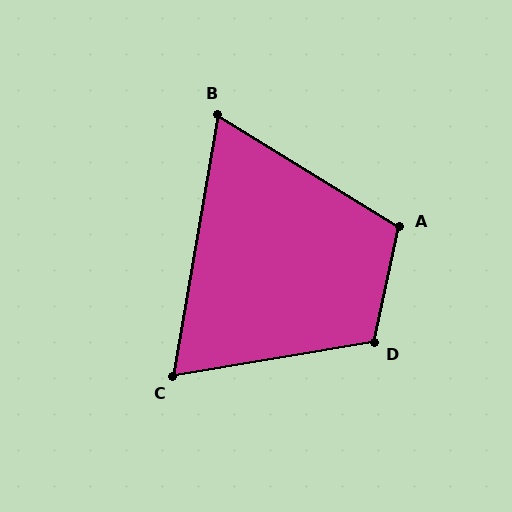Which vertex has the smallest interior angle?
B, at approximately 68 degrees.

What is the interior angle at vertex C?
Approximately 71 degrees (acute).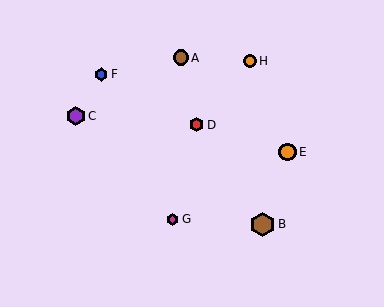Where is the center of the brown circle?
The center of the brown circle is at (181, 58).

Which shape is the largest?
The brown hexagon (labeled B) is the largest.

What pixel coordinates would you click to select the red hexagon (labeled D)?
Click at (197, 125) to select the red hexagon D.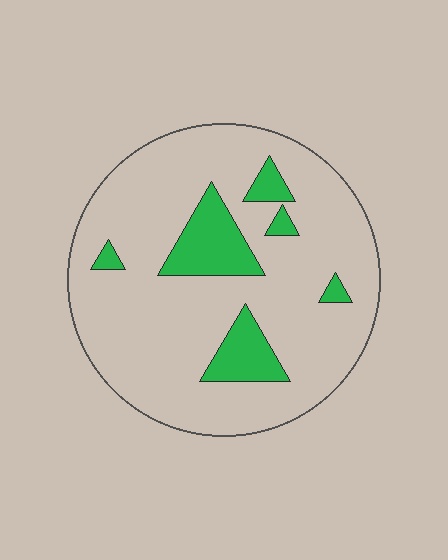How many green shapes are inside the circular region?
6.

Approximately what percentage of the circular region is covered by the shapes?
Approximately 15%.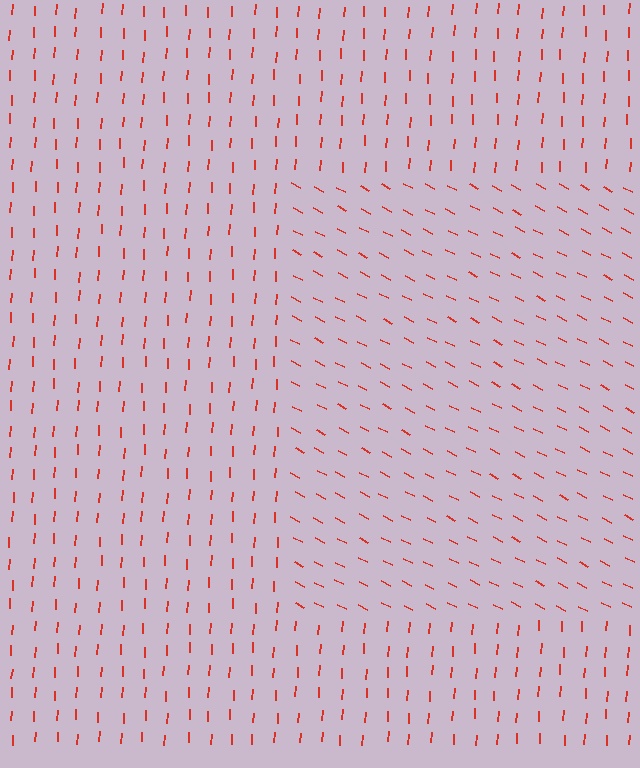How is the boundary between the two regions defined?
The boundary is defined purely by a change in line orientation (approximately 66 degrees difference). All lines are the same color and thickness.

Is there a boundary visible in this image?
Yes, there is a texture boundary formed by a change in line orientation.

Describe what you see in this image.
The image is filled with small red line segments. A rectangle region in the image has lines oriented differently from the surrounding lines, creating a visible texture boundary.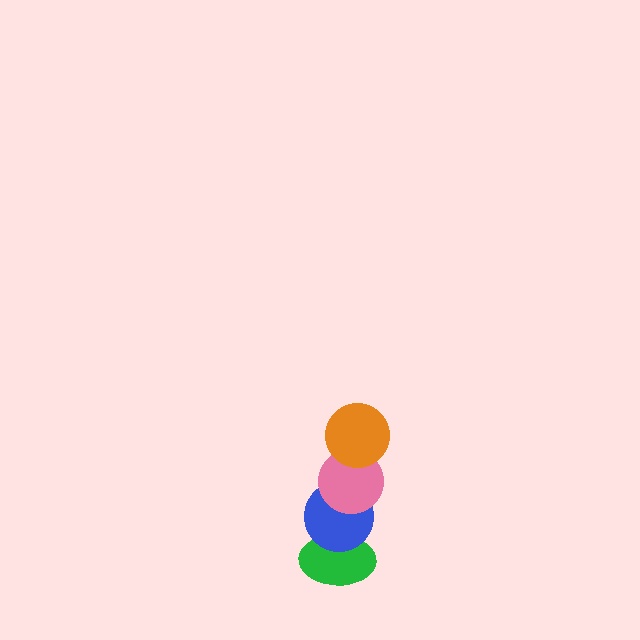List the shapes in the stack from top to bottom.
From top to bottom: the orange circle, the pink circle, the blue circle, the green ellipse.